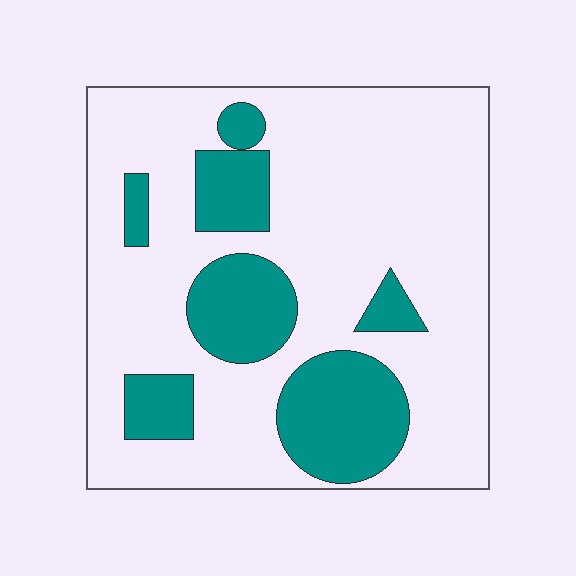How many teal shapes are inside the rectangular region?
7.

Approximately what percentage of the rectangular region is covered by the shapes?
Approximately 25%.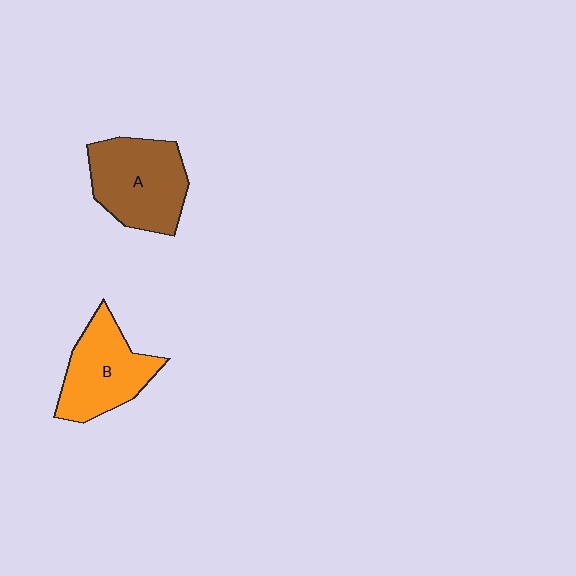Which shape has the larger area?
Shape A (brown).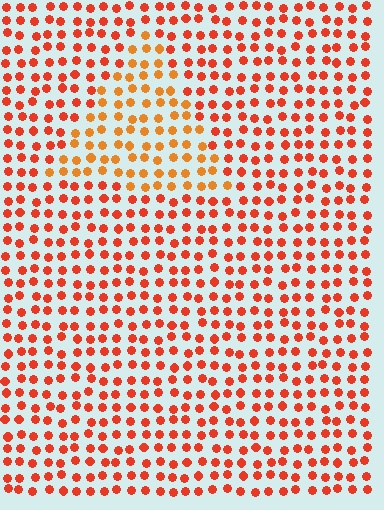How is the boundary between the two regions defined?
The boundary is defined purely by a slight shift in hue (about 24 degrees). Spacing, size, and orientation are identical on both sides.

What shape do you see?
I see a triangle.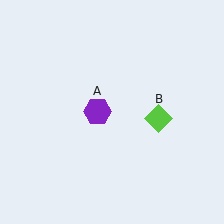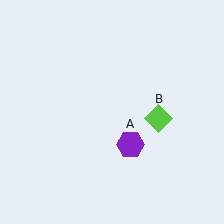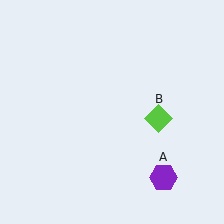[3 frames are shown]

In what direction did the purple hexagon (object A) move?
The purple hexagon (object A) moved down and to the right.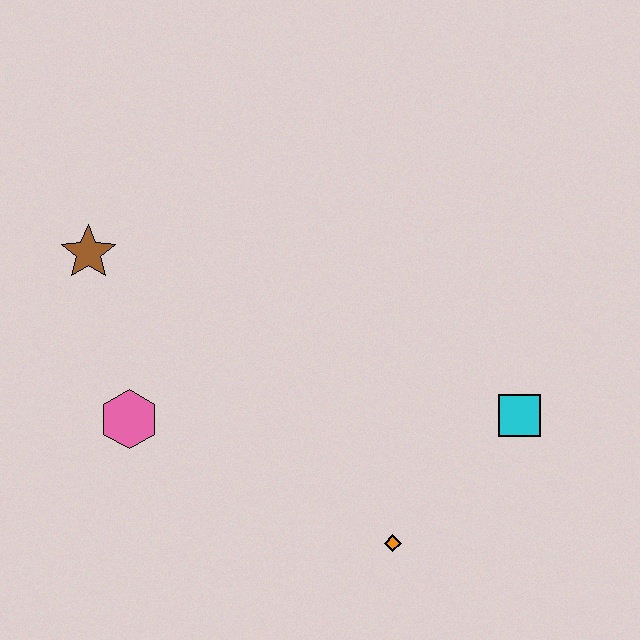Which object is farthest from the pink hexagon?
The cyan square is farthest from the pink hexagon.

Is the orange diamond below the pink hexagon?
Yes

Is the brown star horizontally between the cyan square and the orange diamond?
No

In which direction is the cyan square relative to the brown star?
The cyan square is to the right of the brown star.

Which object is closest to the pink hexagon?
The brown star is closest to the pink hexagon.